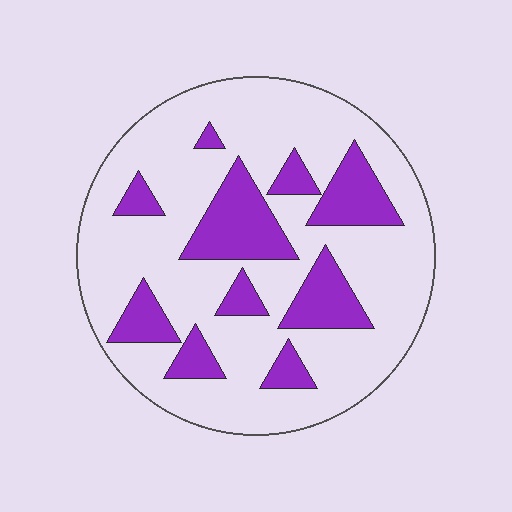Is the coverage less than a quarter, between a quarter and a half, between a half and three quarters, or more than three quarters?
Between a quarter and a half.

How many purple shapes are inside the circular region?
10.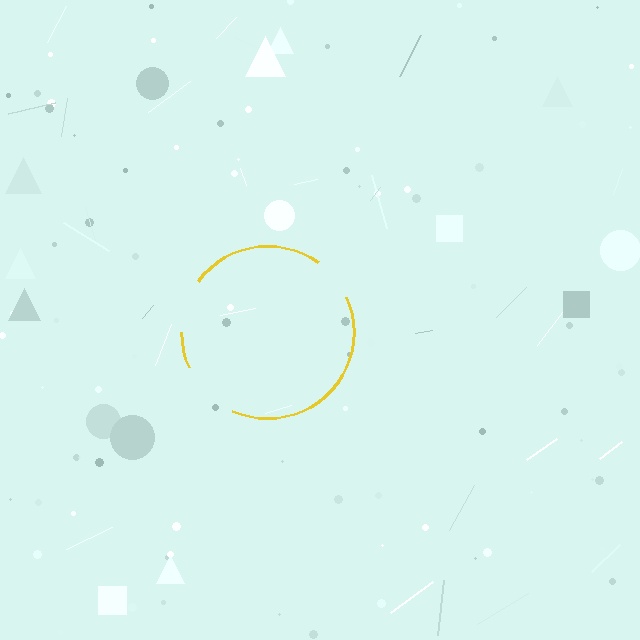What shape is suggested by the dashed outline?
The dashed outline suggests a circle.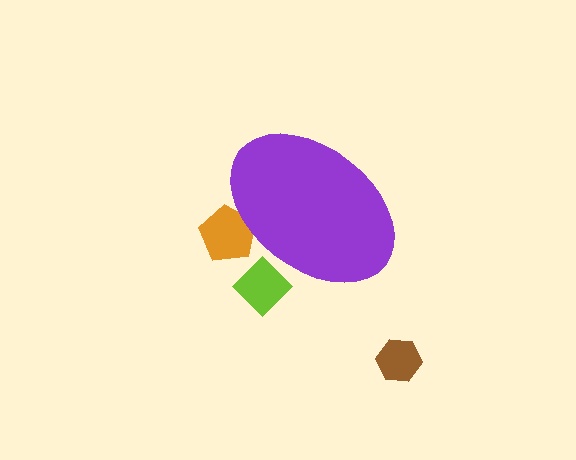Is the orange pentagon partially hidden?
Yes, the orange pentagon is partially hidden behind the purple ellipse.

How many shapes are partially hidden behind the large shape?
2 shapes are partially hidden.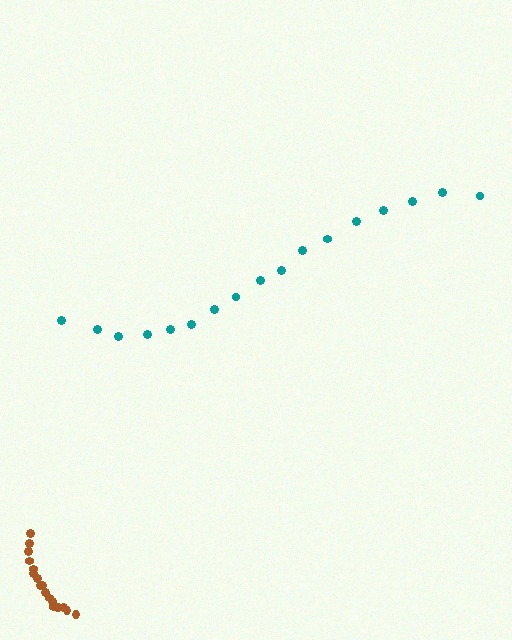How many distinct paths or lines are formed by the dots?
There are 2 distinct paths.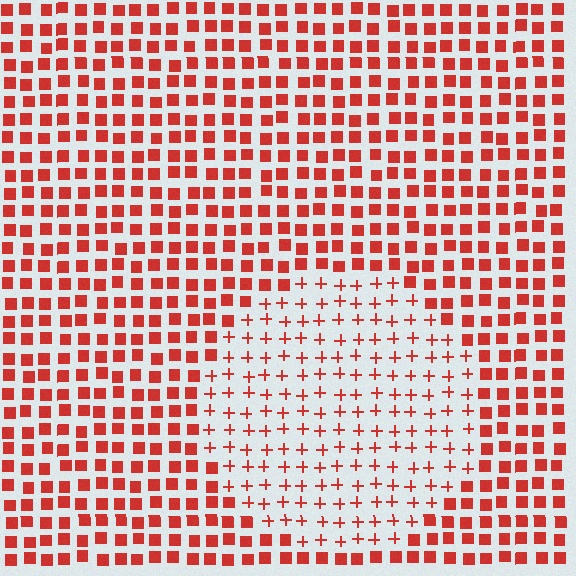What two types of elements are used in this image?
The image uses plus signs inside the circle region and squares outside it.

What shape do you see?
I see a circle.